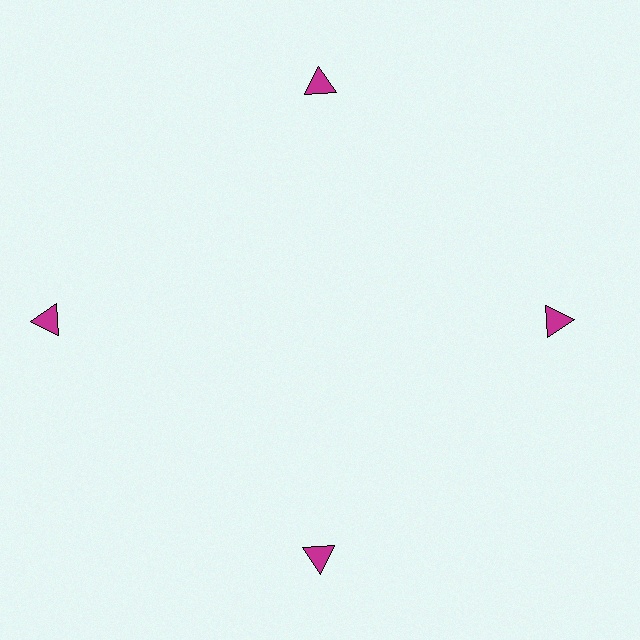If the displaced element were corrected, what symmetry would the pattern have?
It would have 4-fold rotational symmetry — the pattern would map onto itself every 90 degrees.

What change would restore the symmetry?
The symmetry would be restored by moving it inward, back onto the ring so that all 4 triangles sit at equal angles and equal distance from the center.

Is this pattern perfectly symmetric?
No. The 4 magenta triangles are arranged in a ring, but one element near the 9 o'clock position is pushed outward from the center, breaking the 4-fold rotational symmetry.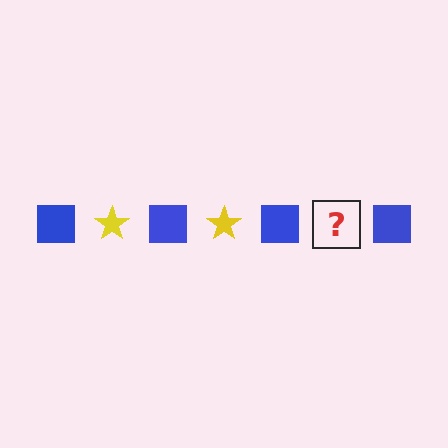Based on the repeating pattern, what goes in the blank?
The blank should be a yellow star.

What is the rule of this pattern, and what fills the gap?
The rule is that the pattern alternates between blue square and yellow star. The gap should be filled with a yellow star.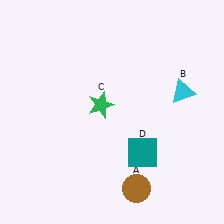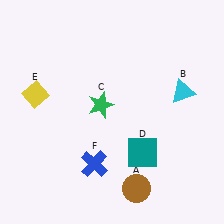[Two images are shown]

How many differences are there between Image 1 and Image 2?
There are 2 differences between the two images.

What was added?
A yellow diamond (E), a blue cross (F) were added in Image 2.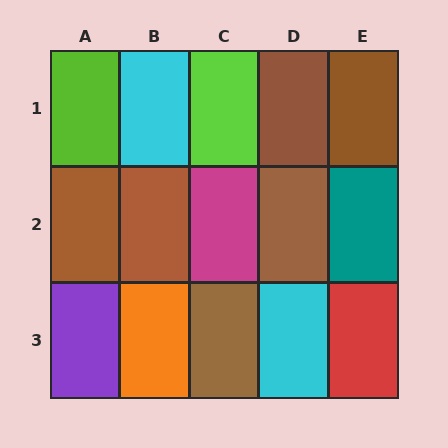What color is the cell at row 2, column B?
Brown.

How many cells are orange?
1 cell is orange.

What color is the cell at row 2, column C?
Magenta.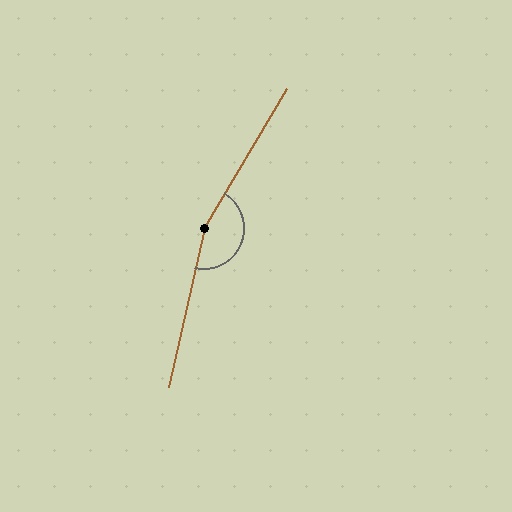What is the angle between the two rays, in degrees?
Approximately 162 degrees.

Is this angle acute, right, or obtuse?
It is obtuse.